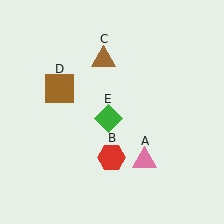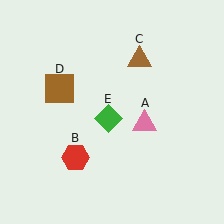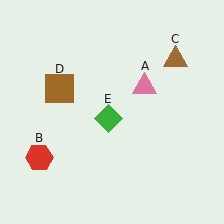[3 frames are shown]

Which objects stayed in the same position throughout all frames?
Brown square (object D) and green diamond (object E) remained stationary.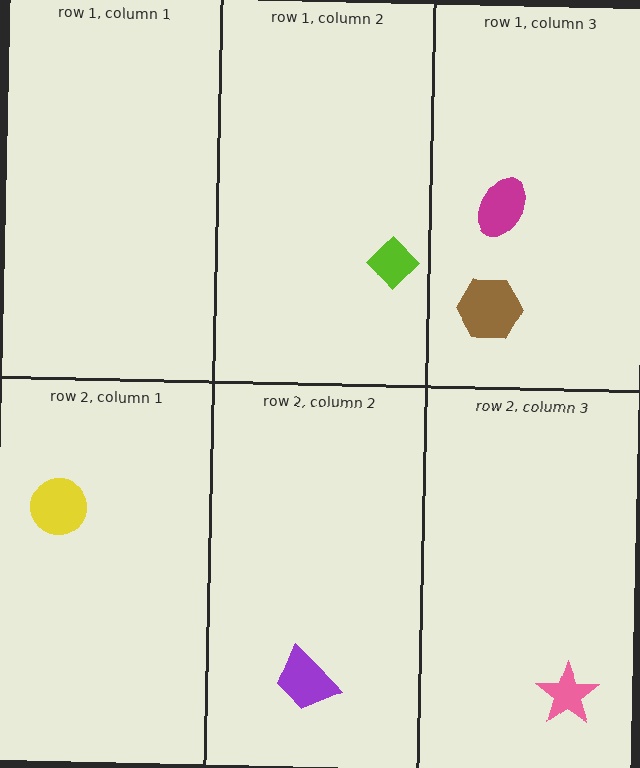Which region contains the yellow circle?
The row 2, column 1 region.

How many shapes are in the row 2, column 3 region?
1.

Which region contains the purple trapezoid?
The row 2, column 2 region.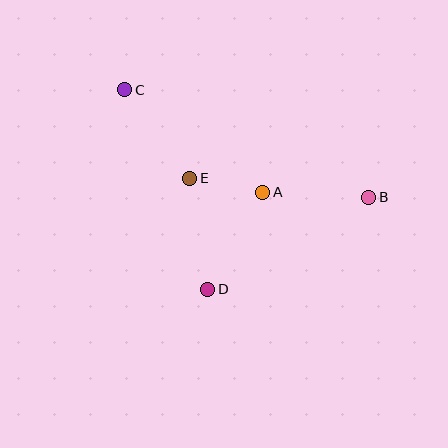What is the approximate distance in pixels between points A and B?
The distance between A and B is approximately 106 pixels.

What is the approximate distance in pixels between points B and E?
The distance between B and E is approximately 180 pixels.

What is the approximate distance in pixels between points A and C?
The distance between A and C is approximately 172 pixels.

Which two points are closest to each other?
Points A and E are closest to each other.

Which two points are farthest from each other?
Points B and C are farthest from each other.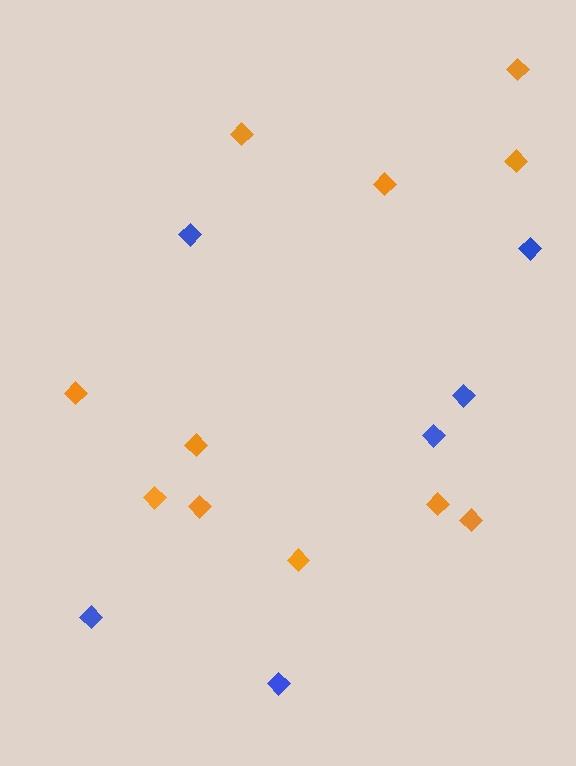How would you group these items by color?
There are 2 groups: one group of orange diamonds (11) and one group of blue diamonds (6).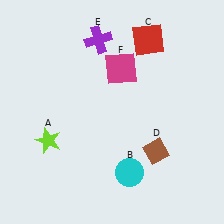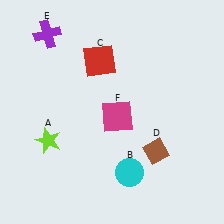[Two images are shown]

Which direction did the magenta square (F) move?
The magenta square (F) moved down.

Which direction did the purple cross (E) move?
The purple cross (E) moved left.